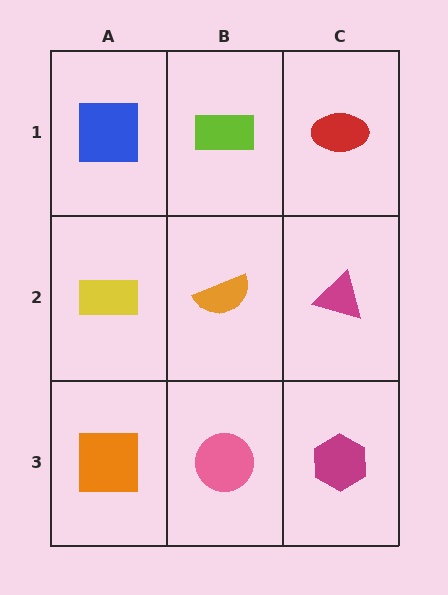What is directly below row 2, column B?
A pink circle.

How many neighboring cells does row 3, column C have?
2.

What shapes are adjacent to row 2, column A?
A blue square (row 1, column A), an orange square (row 3, column A), an orange semicircle (row 2, column B).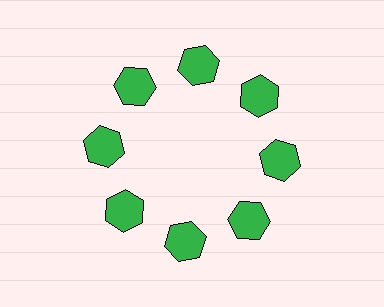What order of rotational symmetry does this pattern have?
This pattern has 8-fold rotational symmetry.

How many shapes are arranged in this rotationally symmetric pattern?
There are 8 shapes, arranged in 8 groups of 1.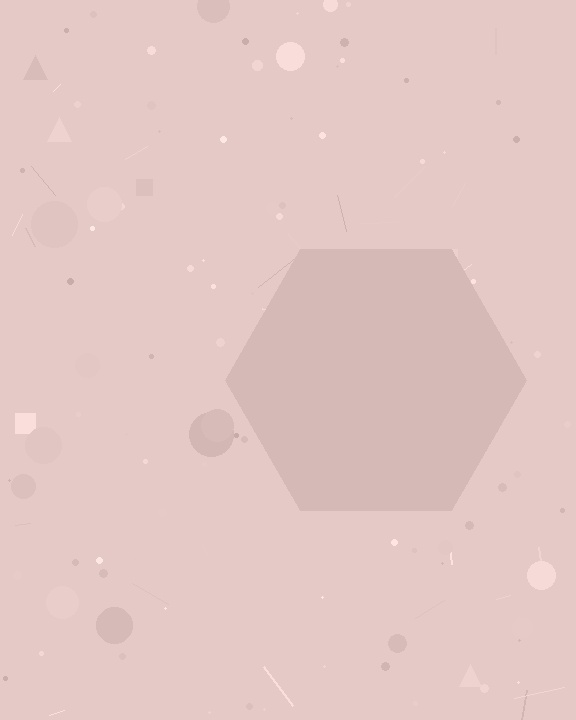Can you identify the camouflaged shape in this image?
The camouflaged shape is a hexagon.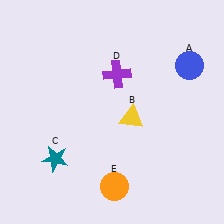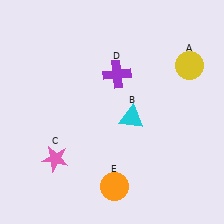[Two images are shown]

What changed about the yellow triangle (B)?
In Image 1, B is yellow. In Image 2, it changed to cyan.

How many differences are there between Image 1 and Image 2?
There are 3 differences between the two images.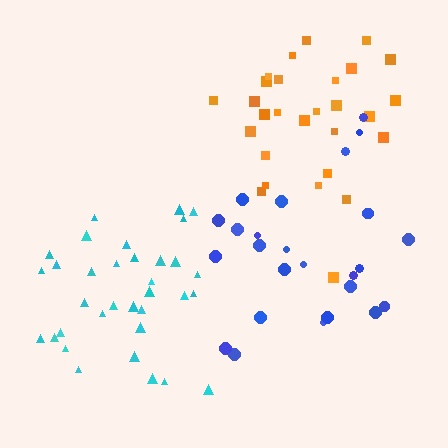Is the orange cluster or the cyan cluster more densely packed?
Cyan.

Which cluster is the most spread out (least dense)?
Blue.